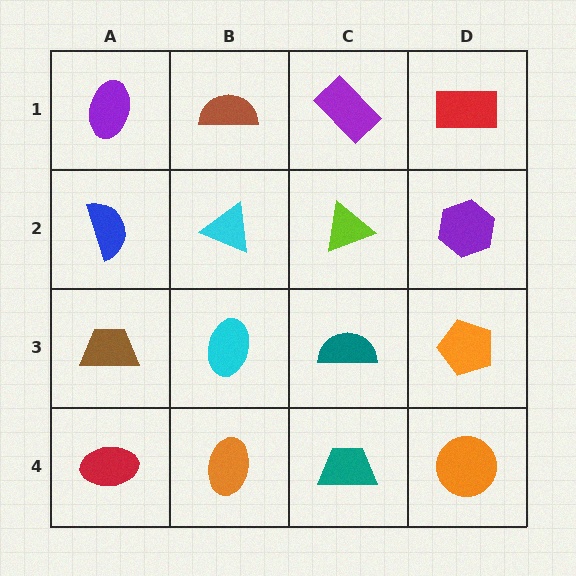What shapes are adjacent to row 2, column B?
A brown semicircle (row 1, column B), a cyan ellipse (row 3, column B), a blue semicircle (row 2, column A), a lime triangle (row 2, column C).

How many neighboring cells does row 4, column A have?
2.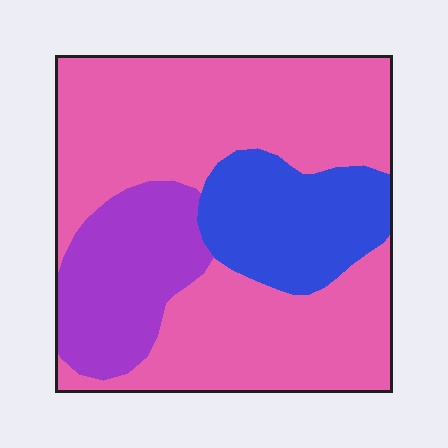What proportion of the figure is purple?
Purple covers 19% of the figure.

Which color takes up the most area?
Pink, at roughly 65%.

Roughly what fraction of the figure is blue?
Blue covers roughly 20% of the figure.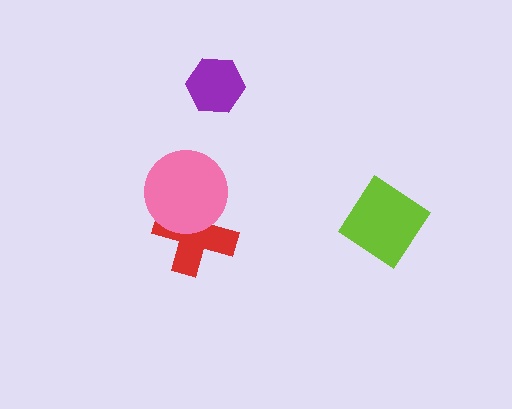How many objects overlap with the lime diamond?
0 objects overlap with the lime diamond.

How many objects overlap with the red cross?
1 object overlaps with the red cross.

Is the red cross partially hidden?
Yes, it is partially covered by another shape.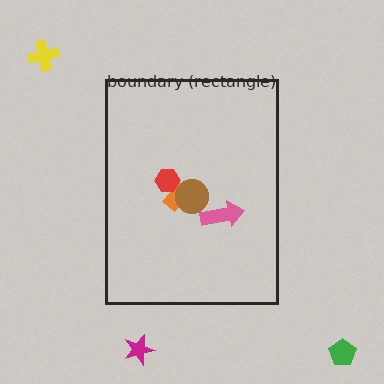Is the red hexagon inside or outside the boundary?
Inside.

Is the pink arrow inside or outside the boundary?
Inside.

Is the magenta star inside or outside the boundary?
Outside.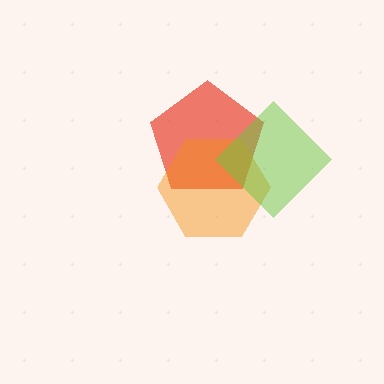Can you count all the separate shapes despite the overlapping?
Yes, there are 3 separate shapes.